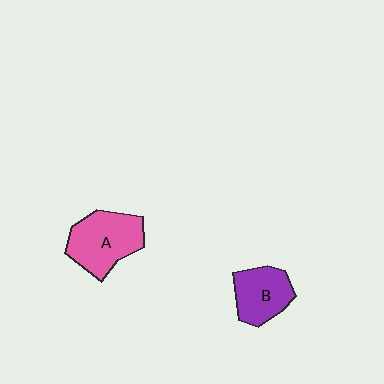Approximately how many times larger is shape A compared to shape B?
Approximately 1.3 times.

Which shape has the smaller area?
Shape B (purple).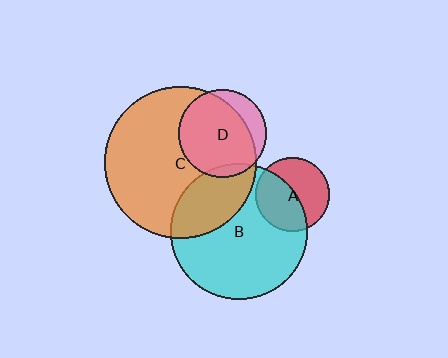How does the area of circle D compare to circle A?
Approximately 1.4 times.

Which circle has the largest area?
Circle C (orange).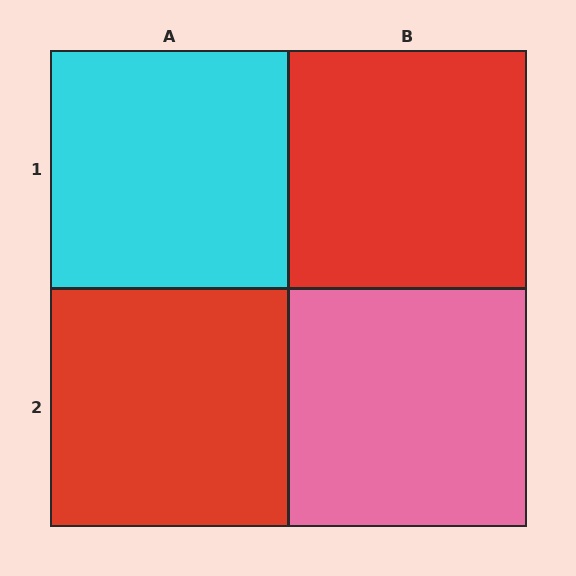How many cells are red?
2 cells are red.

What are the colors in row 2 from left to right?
Red, pink.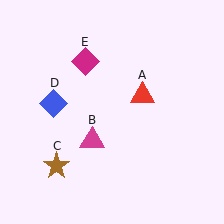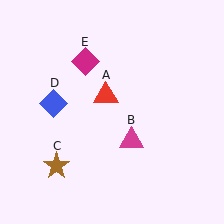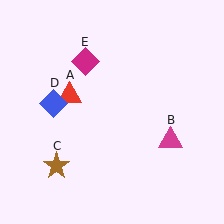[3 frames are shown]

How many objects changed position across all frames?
2 objects changed position: red triangle (object A), magenta triangle (object B).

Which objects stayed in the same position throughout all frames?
Brown star (object C) and blue diamond (object D) and magenta diamond (object E) remained stationary.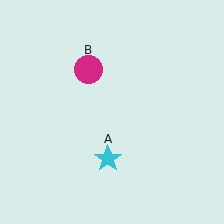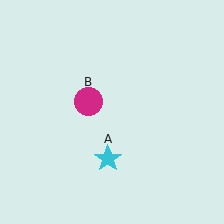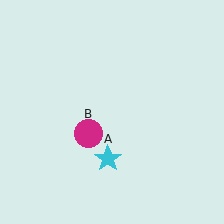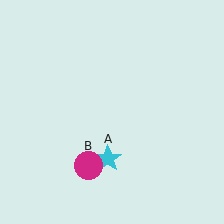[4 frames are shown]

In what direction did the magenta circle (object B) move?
The magenta circle (object B) moved down.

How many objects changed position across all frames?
1 object changed position: magenta circle (object B).